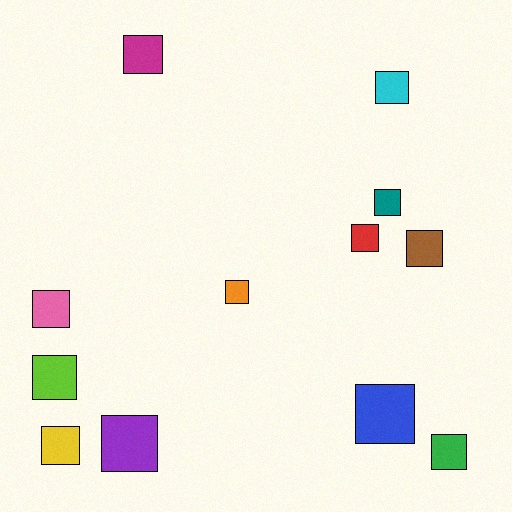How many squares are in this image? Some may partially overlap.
There are 12 squares.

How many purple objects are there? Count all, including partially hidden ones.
There is 1 purple object.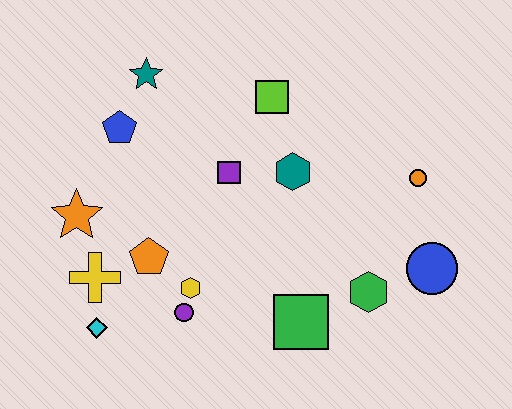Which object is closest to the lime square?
The teal hexagon is closest to the lime square.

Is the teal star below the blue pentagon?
No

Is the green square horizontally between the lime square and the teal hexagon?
No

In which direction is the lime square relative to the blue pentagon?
The lime square is to the right of the blue pentagon.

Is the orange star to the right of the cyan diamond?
No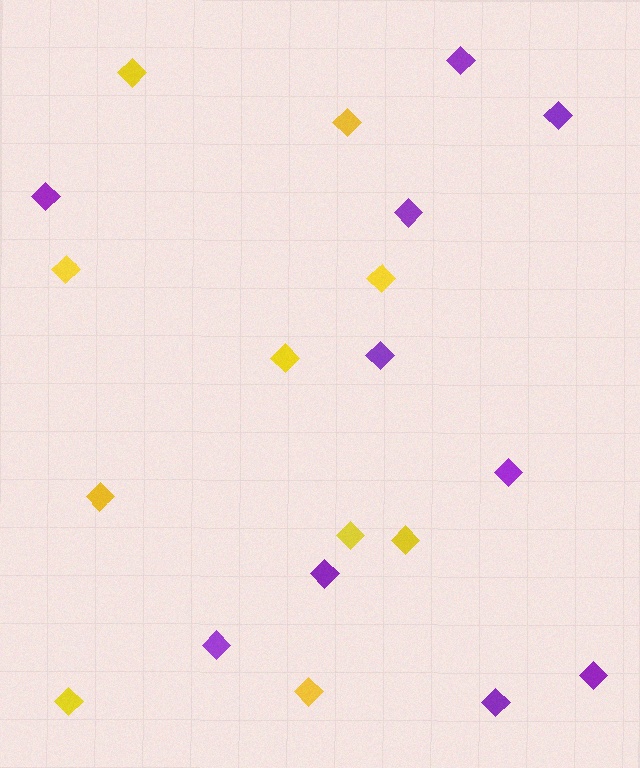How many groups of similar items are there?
There are 2 groups: one group of yellow diamonds (10) and one group of purple diamonds (10).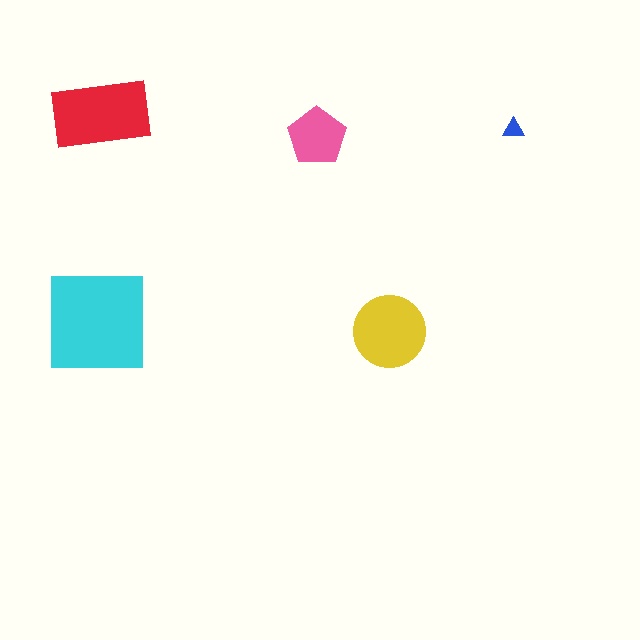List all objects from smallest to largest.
The blue triangle, the pink pentagon, the yellow circle, the red rectangle, the cyan square.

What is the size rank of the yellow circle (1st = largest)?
3rd.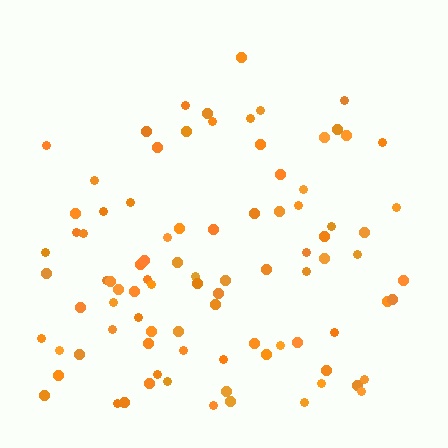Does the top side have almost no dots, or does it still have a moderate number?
Still a moderate number, just noticeably fewer than the bottom.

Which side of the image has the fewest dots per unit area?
The top.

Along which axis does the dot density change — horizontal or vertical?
Vertical.